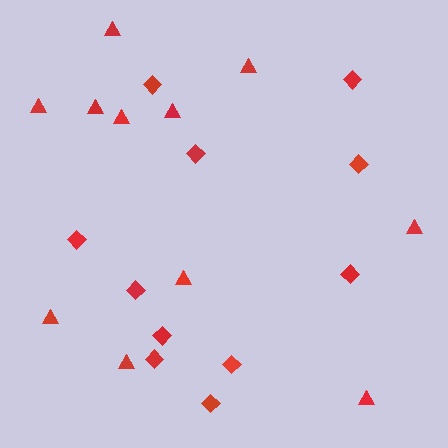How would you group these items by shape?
There are 2 groups: one group of triangles (11) and one group of diamonds (11).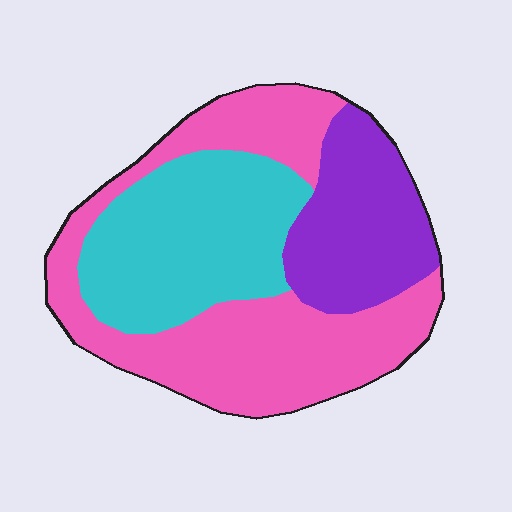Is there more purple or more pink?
Pink.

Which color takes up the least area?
Purple, at roughly 20%.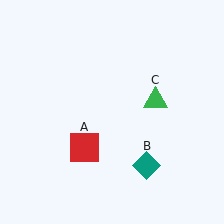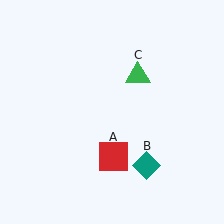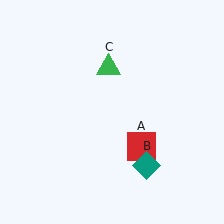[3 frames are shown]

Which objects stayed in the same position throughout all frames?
Teal diamond (object B) remained stationary.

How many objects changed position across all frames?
2 objects changed position: red square (object A), green triangle (object C).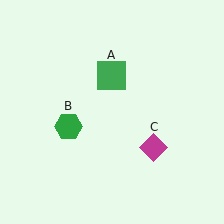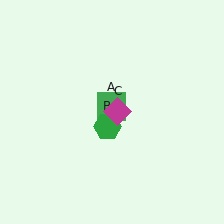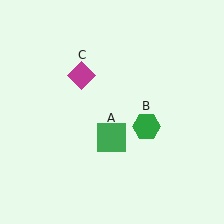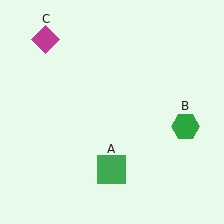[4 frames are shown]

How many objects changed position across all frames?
3 objects changed position: green square (object A), green hexagon (object B), magenta diamond (object C).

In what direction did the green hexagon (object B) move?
The green hexagon (object B) moved right.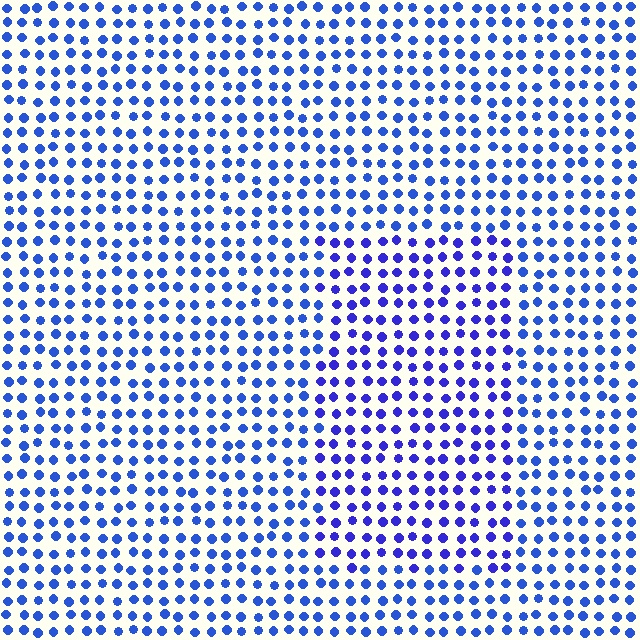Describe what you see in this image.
The image is filled with small blue elements in a uniform arrangement. A rectangle-shaped region is visible where the elements are tinted to a slightly different hue, forming a subtle color boundary.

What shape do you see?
I see a rectangle.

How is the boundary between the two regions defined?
The boundary is defined purely by a slight shift in hue (about 20 degrees). Spacing, size, and orientation are identical on both sides.